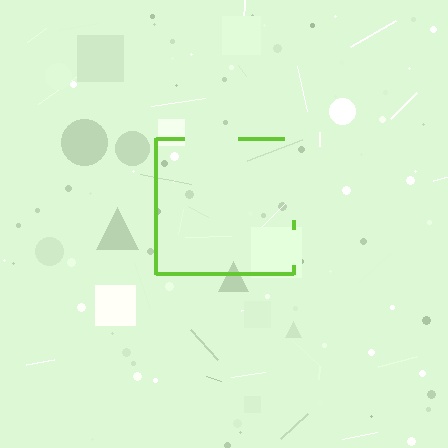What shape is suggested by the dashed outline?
The dashed outline suggests a square.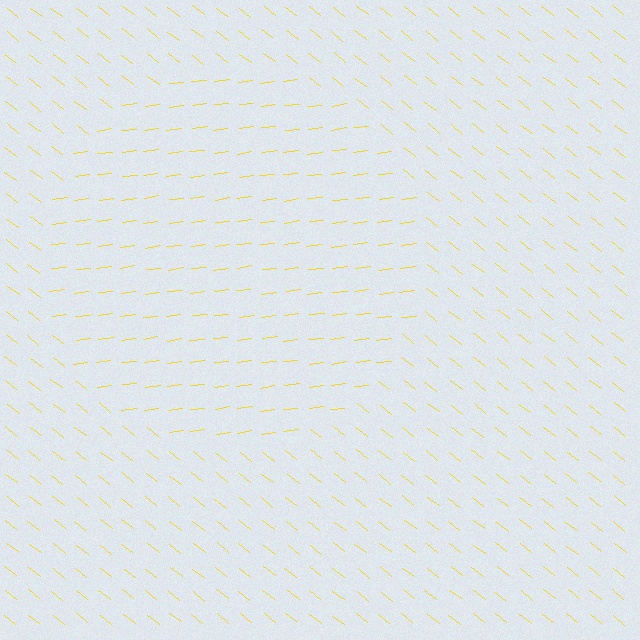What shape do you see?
I see a circle.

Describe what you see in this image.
The image is filled with small yellow line segments. A circle region in the image has lines oriented differently from the surrounding lines, creating a visible texture boundary.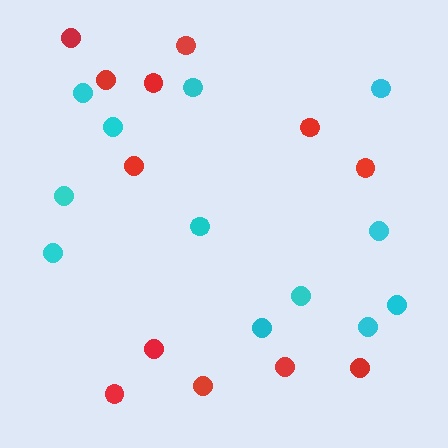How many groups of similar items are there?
There are 2 groups: one group of red circles (12) and one group of cyan circles (12).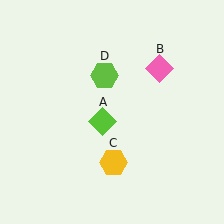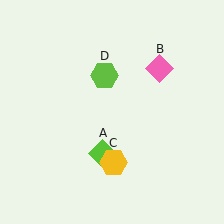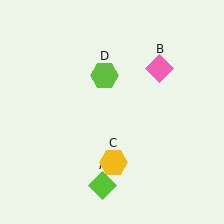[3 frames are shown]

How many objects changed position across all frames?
1 object changed position: lime diamond (object A).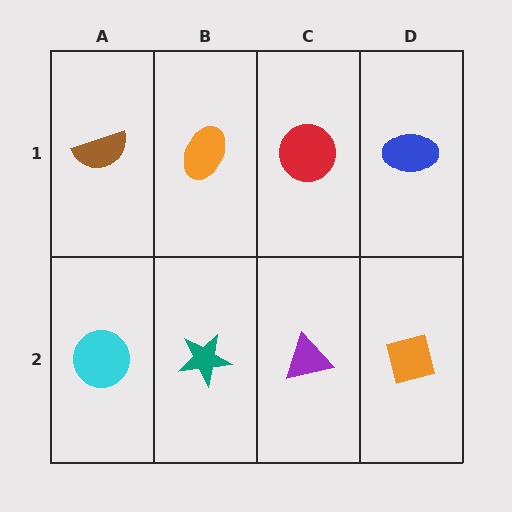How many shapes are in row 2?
4 shapes.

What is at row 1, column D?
A blue ellipse.